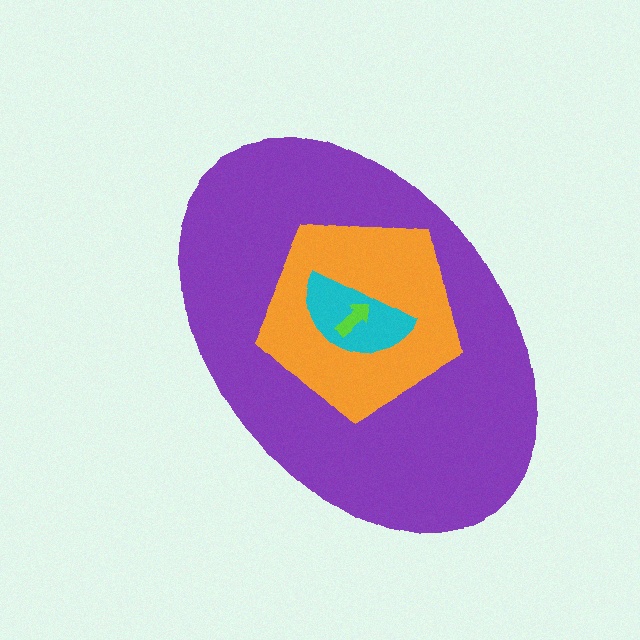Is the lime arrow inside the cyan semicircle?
Yes.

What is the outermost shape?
The purple ellipse.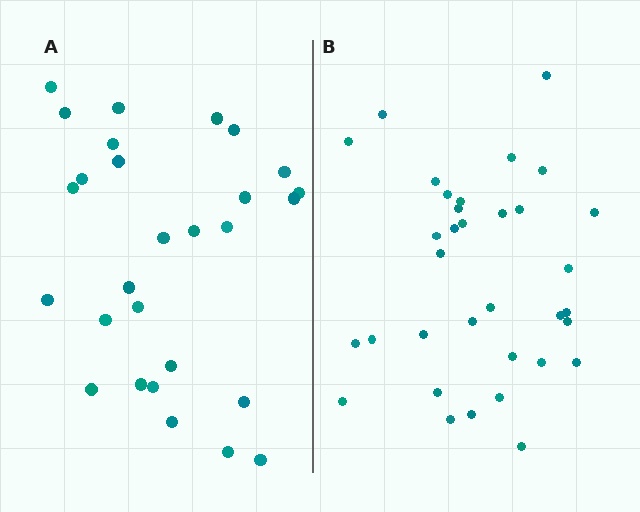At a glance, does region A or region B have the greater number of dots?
Region B (the right region) has more dots.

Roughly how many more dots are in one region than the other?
Region B has about 6 more dots than region A.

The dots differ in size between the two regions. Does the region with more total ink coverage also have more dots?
No. Region A has more total ink coverage because its dots are larger, but region B actually contains more individual dots. Total area can be misleading — the number of items is what matters here.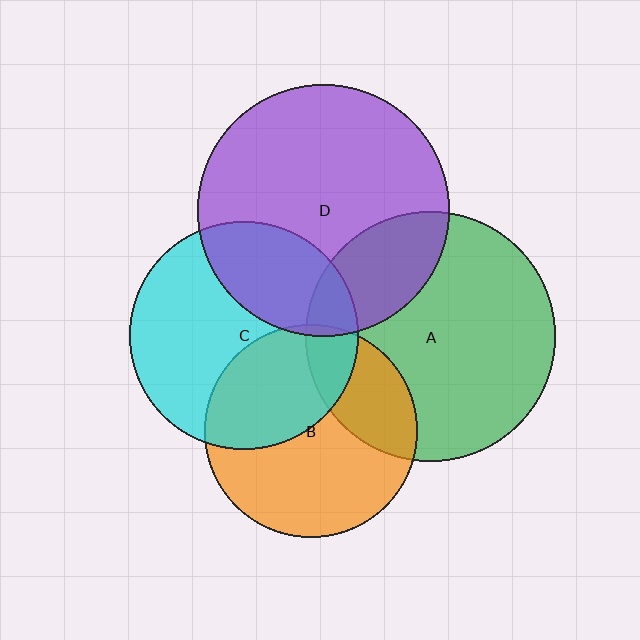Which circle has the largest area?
Circle D (purple).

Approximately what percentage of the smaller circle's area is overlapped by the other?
Approximately 25%.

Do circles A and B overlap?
Yes.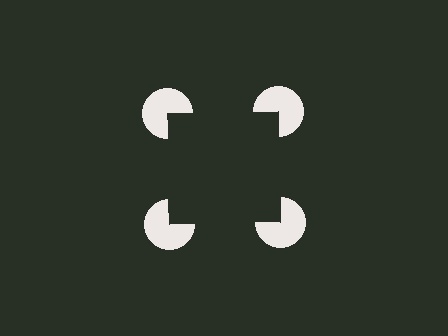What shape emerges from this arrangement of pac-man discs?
An illusory square — its edges are inferred from the aligned wedge cuts in the pac-man discs, not physically drawn.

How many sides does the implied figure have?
4 sides.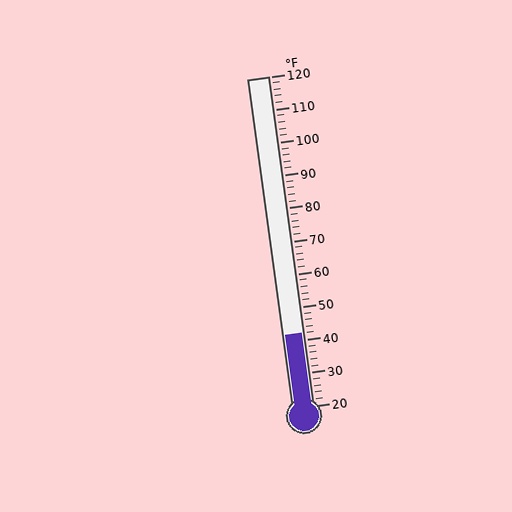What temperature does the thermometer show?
The thermometer shows approximately 42°F.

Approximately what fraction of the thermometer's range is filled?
The thermometer is filled to approximately 20% of its range.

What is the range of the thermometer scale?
The thermometer scale ranges from 20°F to 120°F.